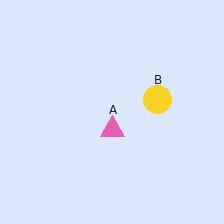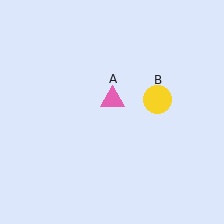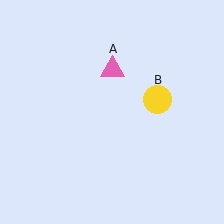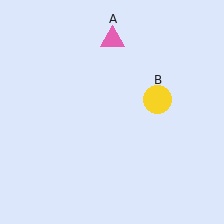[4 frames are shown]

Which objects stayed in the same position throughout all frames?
Yellow circle (object B) remained stationary.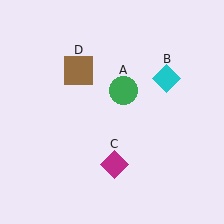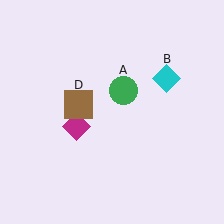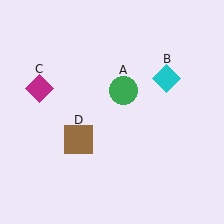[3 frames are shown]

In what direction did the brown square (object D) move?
The brown square (object D) moved down.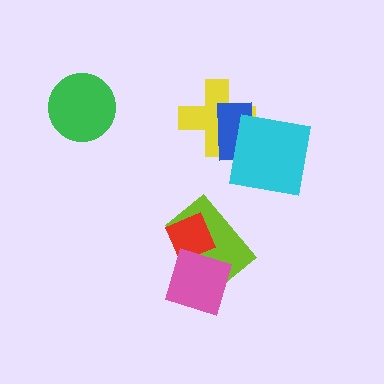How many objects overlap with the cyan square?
2 objects overlap with the cyan square.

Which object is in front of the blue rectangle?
The cyan square is in front of the blue rectangle.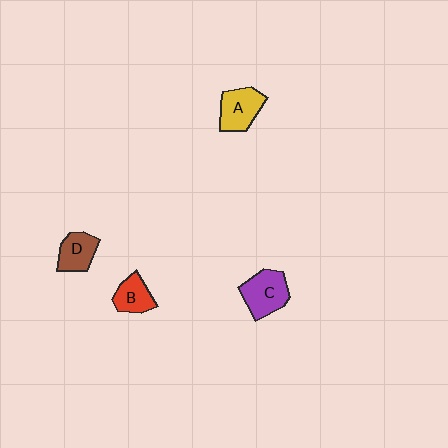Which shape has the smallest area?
Shape B (red).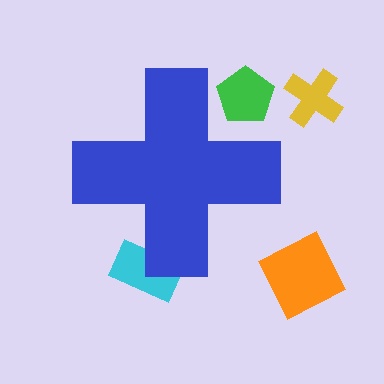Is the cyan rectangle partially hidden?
Yes, the cyan rectangle is partially hidden behind the blue cross.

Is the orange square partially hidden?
No, the orange square is fully visible.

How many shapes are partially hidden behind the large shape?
2 shapes are partially hidden.